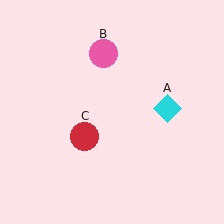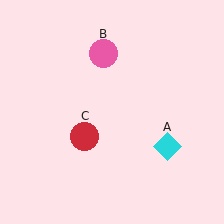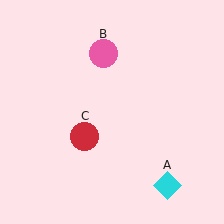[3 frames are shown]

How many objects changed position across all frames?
1 object changed position: cyan diamond (object A).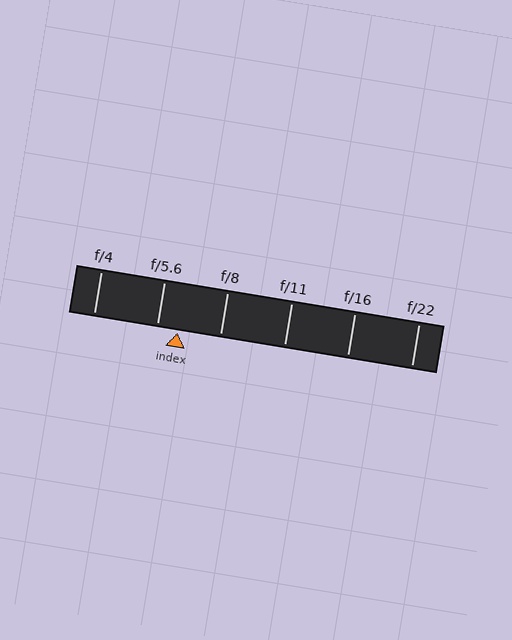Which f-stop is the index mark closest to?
The index mark is closest to f/5.6.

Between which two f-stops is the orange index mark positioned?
The index mark is between f/5.6 and f/8.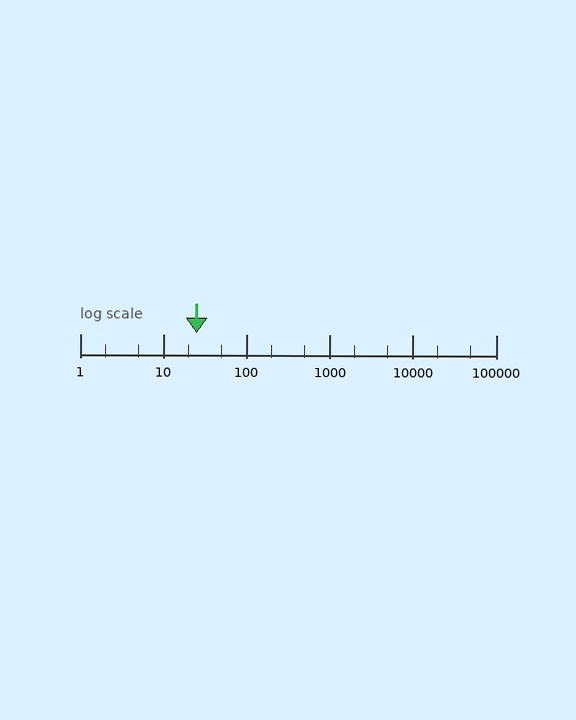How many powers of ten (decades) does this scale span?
The scale spans 5 decades, from 1 to 100000.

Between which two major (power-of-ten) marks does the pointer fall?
The pointer is between 10 and 100.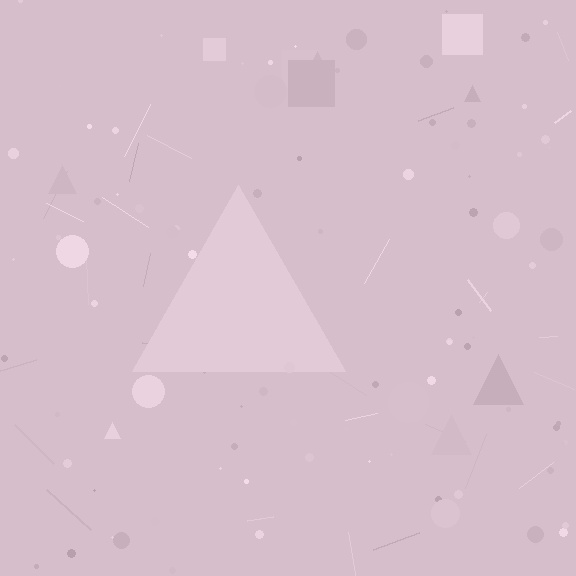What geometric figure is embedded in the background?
A triangle is embedded in the background.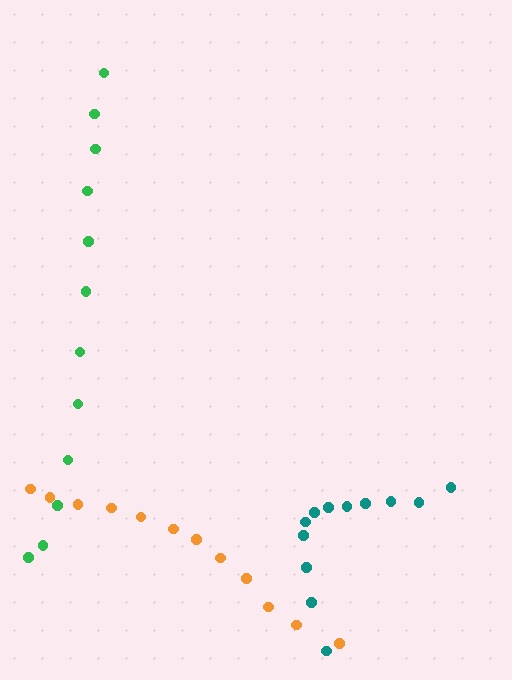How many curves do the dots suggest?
There are 3 distinct paths.